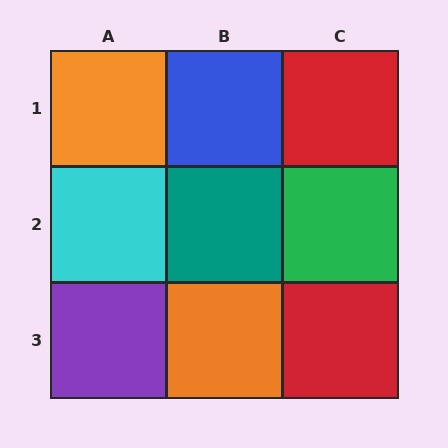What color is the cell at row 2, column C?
Green.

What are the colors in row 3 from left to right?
Purple, orange, red.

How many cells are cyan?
1 cell is cyan.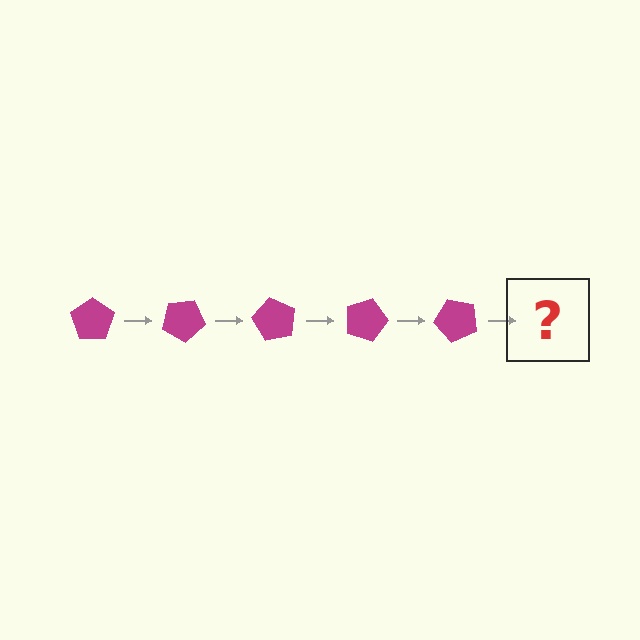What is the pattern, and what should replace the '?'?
The pattern is that the pentagon rotates 30 degrees each step. The '?' should be a magenta pentagon rotated 150 degrees.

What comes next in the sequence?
The next element should be a magenta pentagon rotated 150 degrees.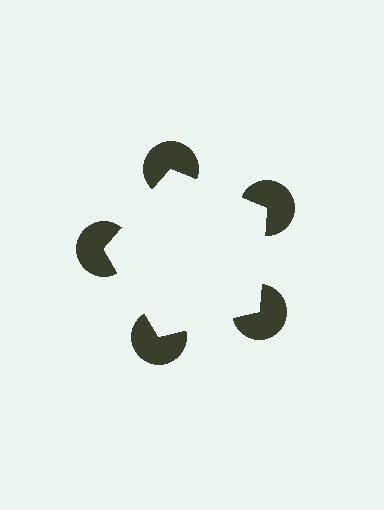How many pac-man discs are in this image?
There are 5 — one at each vertex of the illusory pentagon.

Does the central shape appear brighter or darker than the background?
It typically appears slightly brighter than the background, even though no actual brightness change is drawn.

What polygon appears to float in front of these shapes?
An illusory pentagon — its edges are inferred from the aligned wedge cuts in the pac-man discs, not physically drawn.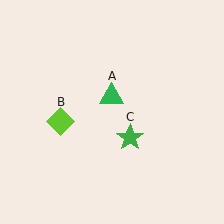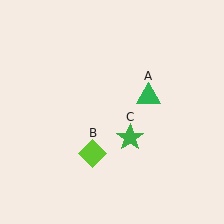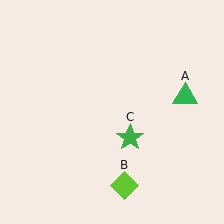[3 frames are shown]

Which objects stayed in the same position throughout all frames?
Green star (object C) remained stationary.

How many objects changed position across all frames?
2 objects changed position: green triangle (object A), lime diamond (object B).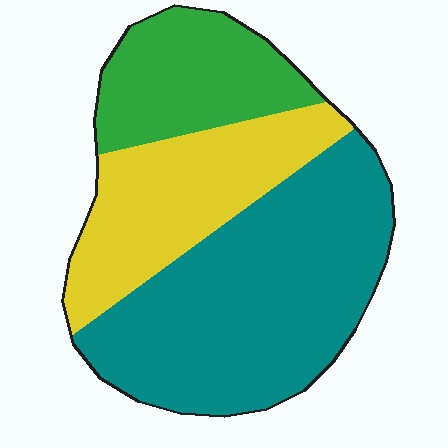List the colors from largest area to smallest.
From largest to smallest: teal, yellow, green.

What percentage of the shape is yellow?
Yellow takes up between a sixth and a third of the shape.